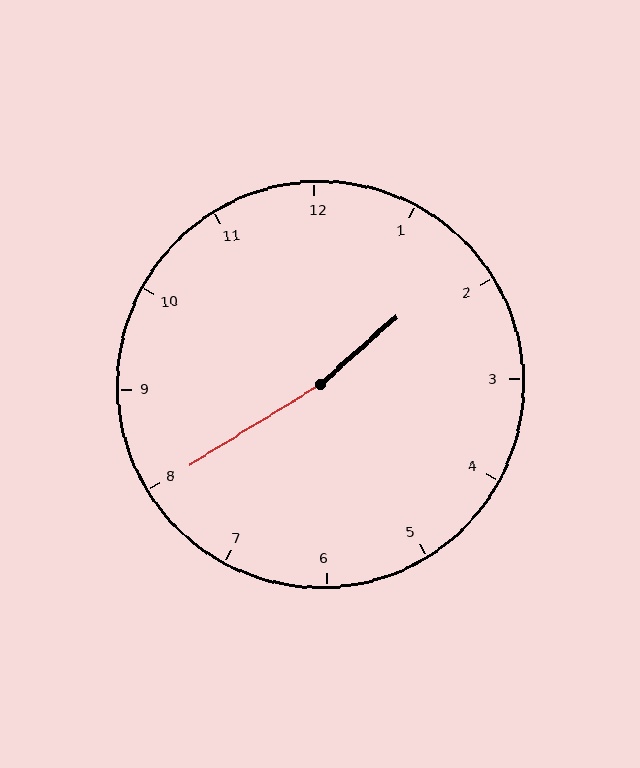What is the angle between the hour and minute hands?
Approximately 170 degrees.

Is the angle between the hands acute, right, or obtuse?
It is obtuse.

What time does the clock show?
1:40.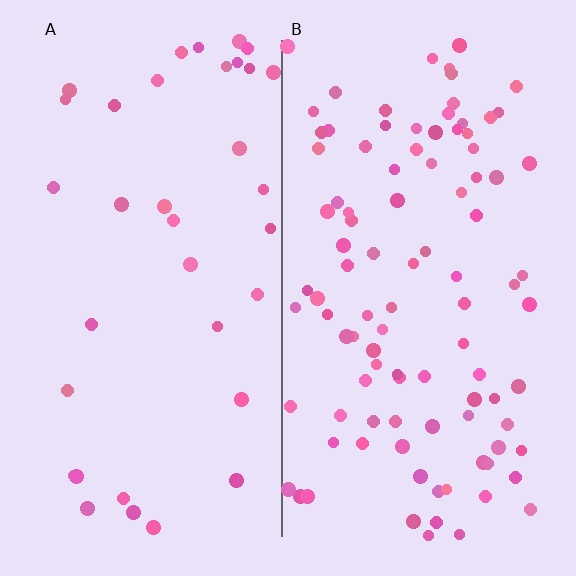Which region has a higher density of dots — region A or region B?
B (the right).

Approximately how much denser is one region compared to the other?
Approximately 2.8× — region B over region A.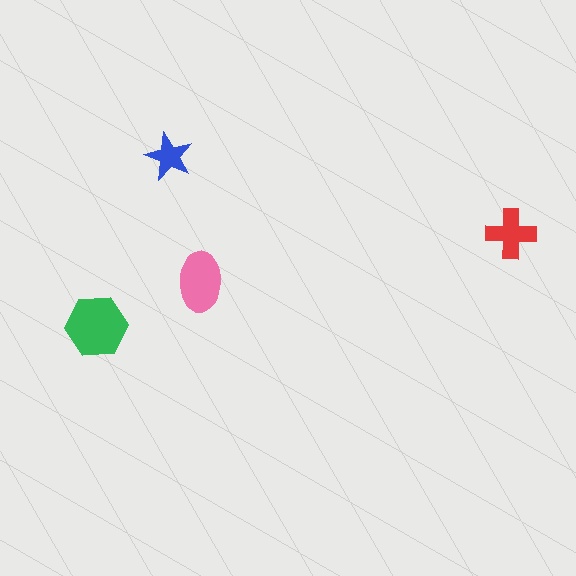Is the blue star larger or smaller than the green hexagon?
Smaller.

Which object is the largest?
The green hexagon.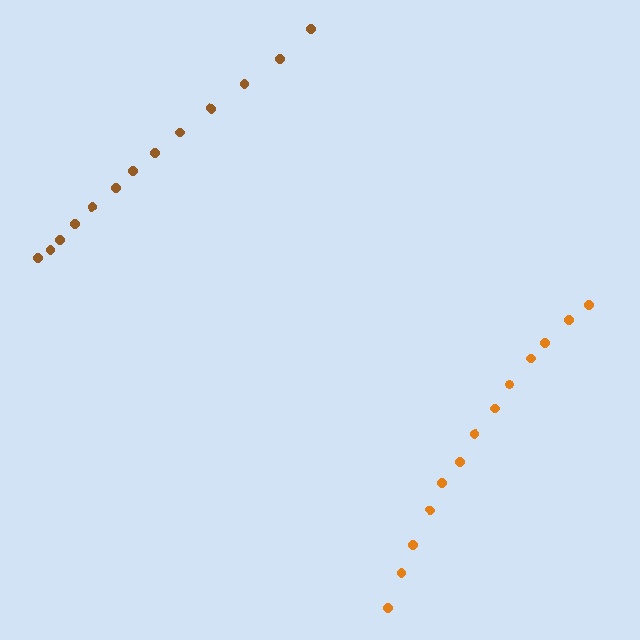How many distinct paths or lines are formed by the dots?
There are 2 distinct paths.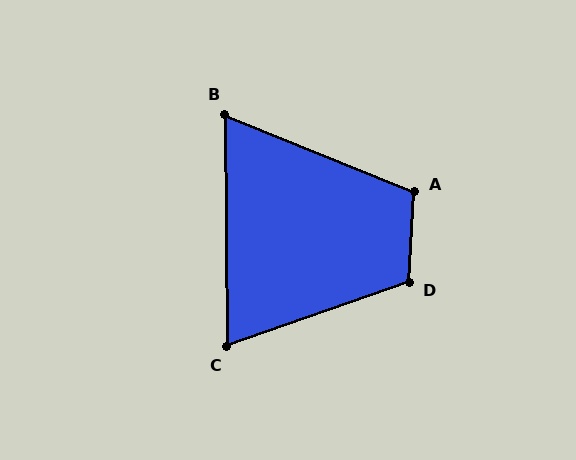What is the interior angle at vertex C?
Approximately 71 degrees (acute).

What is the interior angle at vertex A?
Approximately 109 degrees (obtuse).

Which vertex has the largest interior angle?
D, at approximately 113 degrees.